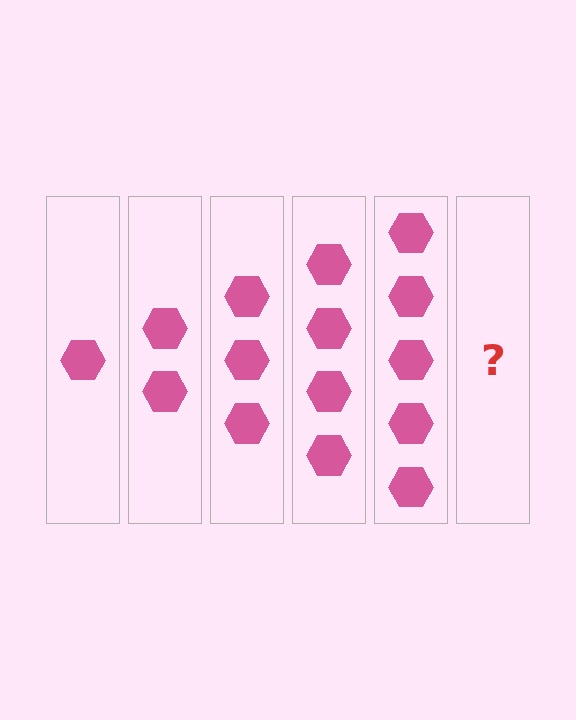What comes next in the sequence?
The next element should be 6 hexagons.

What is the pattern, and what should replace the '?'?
The pattern is that each step adds one more hexagon. The '?' should be 6 hexagons.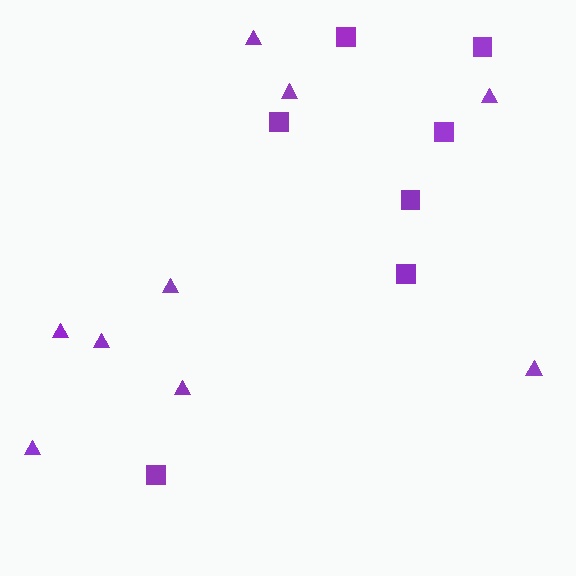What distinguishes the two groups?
There are 2 groups: one group of squares (7) and one group of triangles (9).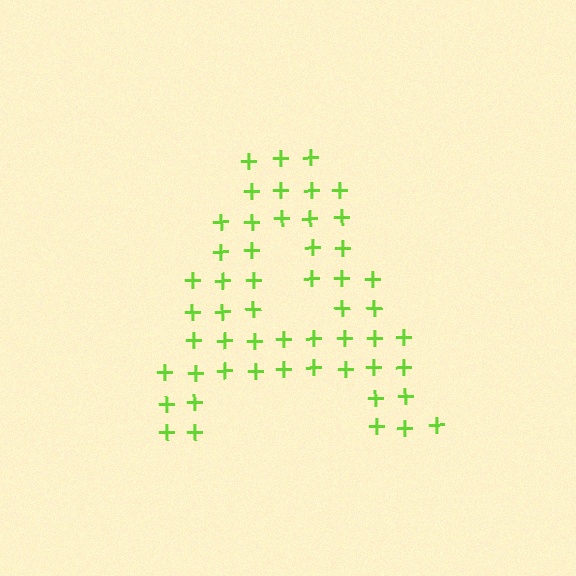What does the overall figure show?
The overall figure shows the letter A.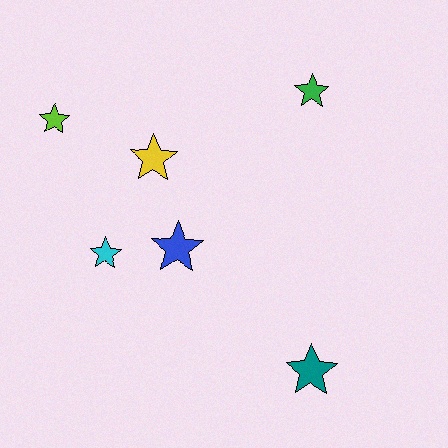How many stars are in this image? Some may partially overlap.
There are 6 stars.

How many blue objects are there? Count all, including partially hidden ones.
There is 1 blue object.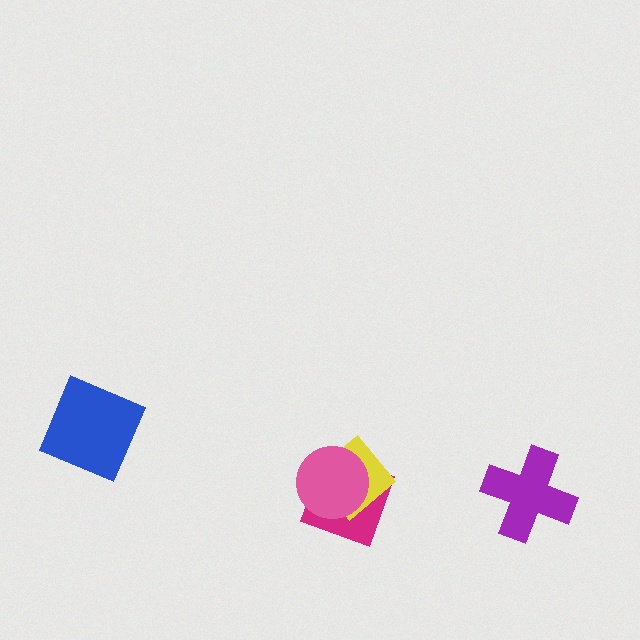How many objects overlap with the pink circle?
2 objects overlap with the pink circle.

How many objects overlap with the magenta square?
2 objects overlap with the magenta square.